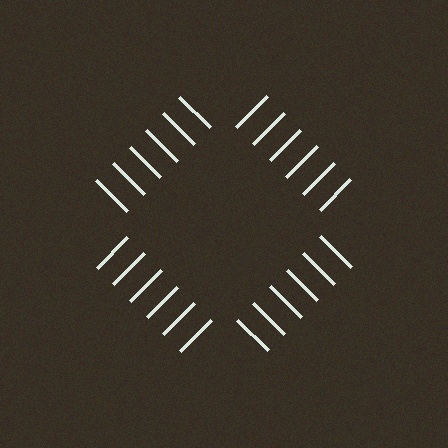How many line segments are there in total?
24 — 6 along each of the 4 edges.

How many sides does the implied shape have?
4 sides — the line-ends trace a square.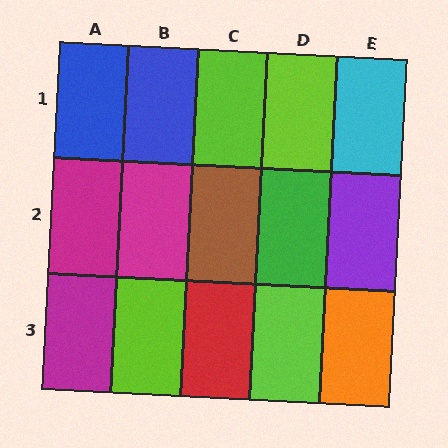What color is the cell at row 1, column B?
Blue.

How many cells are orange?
1 cell is orange.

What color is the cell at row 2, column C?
Brown.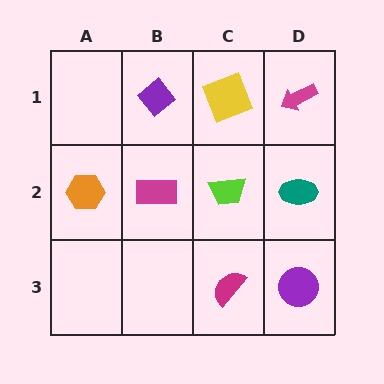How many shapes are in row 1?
3 shapes.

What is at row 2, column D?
A teal ellipse.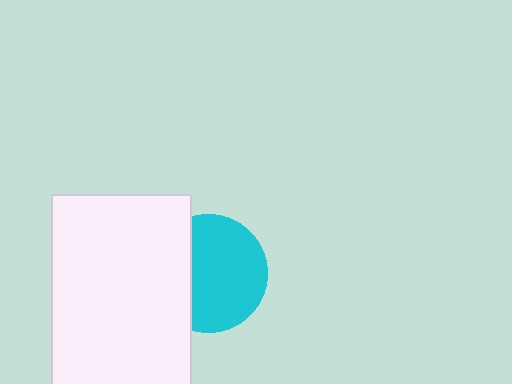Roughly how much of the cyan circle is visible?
Most of it is visible (roughly 68%).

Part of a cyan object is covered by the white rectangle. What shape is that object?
It is a circle.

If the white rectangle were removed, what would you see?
You would see the complete cyan circle.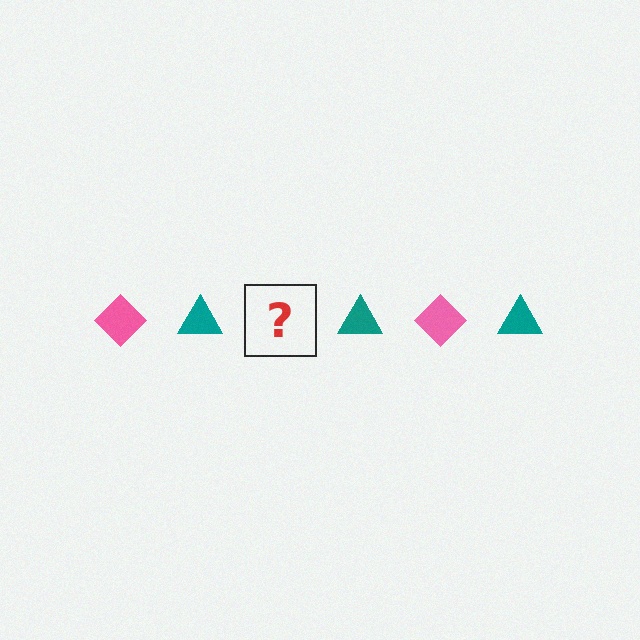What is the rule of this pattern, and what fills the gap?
The rule is that the pattern alternates between pink diamond and teal triangle. The gap should be filled with a pink diamond.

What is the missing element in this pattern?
The missing element is a pink diamond.